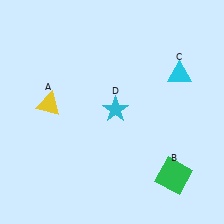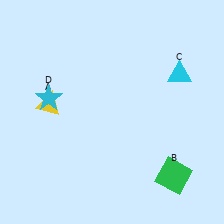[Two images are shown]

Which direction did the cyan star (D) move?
The cyan star (D) moved left.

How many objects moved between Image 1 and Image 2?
1 object moved between the two images.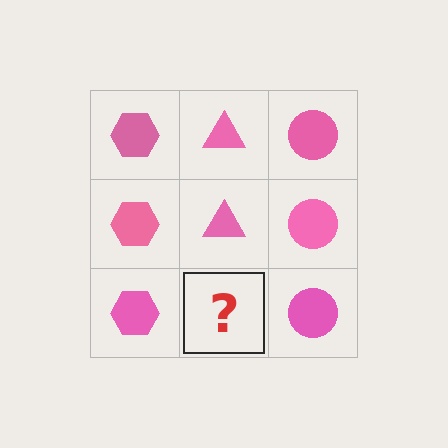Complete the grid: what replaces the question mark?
The question mark should be replaced with a pink triangle.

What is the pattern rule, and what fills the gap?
The rule is that each column has a consistent shape. The gap should be filled with a pink triangle.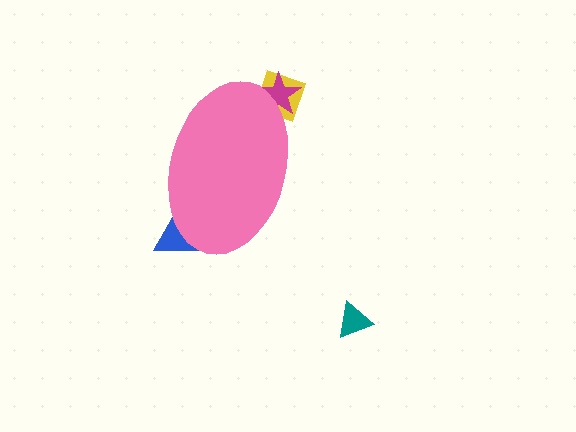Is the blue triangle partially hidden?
Yes, the blue triangle is partially hidden behind the pink ellipse.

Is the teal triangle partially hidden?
No, the teal triangle is fully visible.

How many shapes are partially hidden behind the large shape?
3 shapes are partially hidden.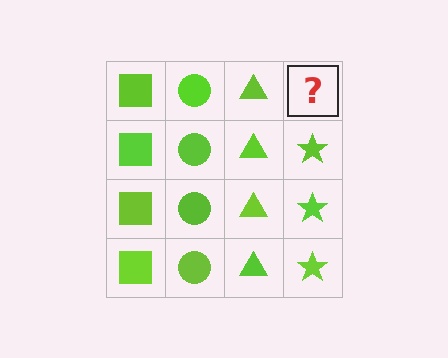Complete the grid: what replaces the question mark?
The question mark should be replaced with a lime star.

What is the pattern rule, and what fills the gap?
The rule is that each column has a consistent shape. The gap should be filled with a lime star.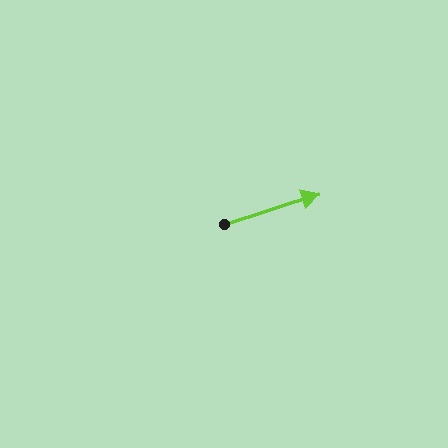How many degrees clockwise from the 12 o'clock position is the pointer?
Approximately 73 degrees.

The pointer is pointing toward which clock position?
Roughly 2 o'clock.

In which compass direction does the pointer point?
East.